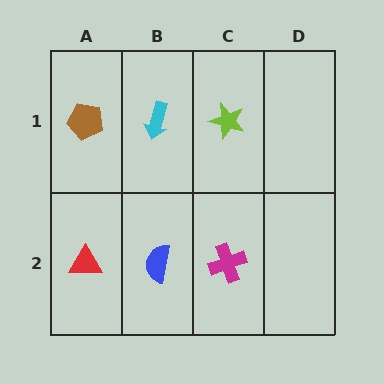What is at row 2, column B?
A blue semicircle.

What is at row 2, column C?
A magenta cross.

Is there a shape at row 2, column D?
No, that cell is empty.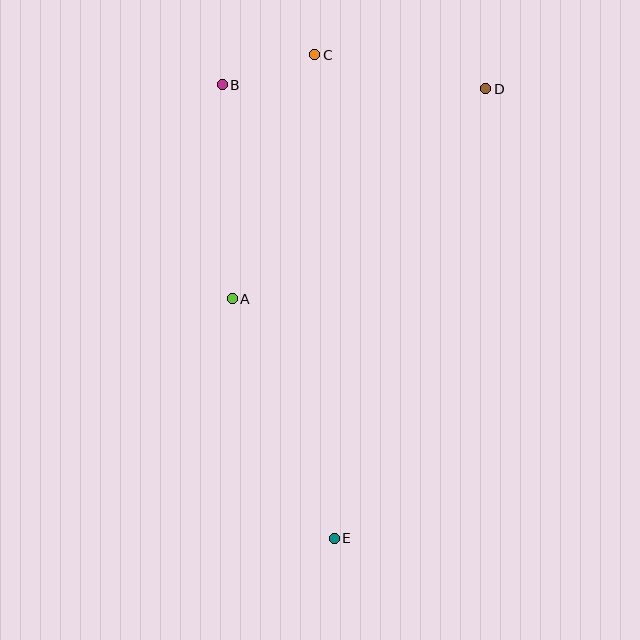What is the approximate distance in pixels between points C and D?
The distance between C and D is approximately 174 pixels.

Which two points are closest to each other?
Points B and C are closest to each other.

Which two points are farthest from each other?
Points C and E are farthest from each other.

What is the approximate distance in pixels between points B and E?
The distance between B and E is approximately 467 pixels.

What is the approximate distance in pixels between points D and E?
The distance between D and E is approximately 475 pixels.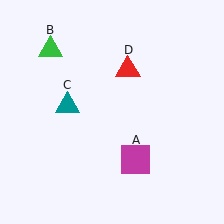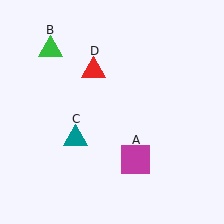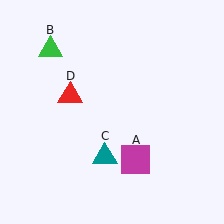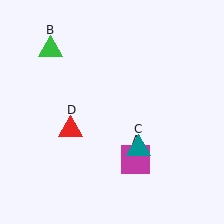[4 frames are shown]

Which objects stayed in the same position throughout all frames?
Magenta square (object A) and green triangle (object B) remained stationary.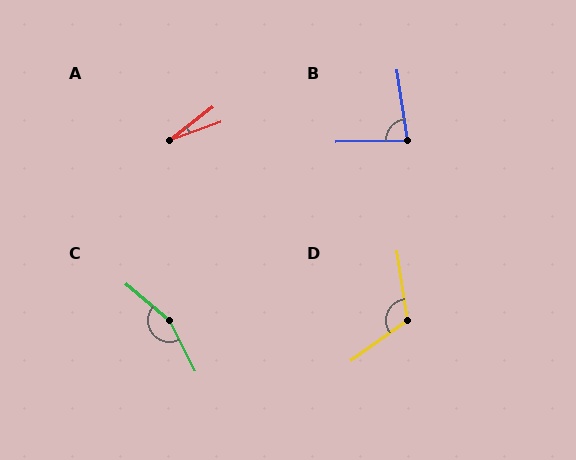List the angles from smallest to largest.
A (18°), B (83°), D (117°), C (157°).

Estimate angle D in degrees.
Approximately 117 degrees.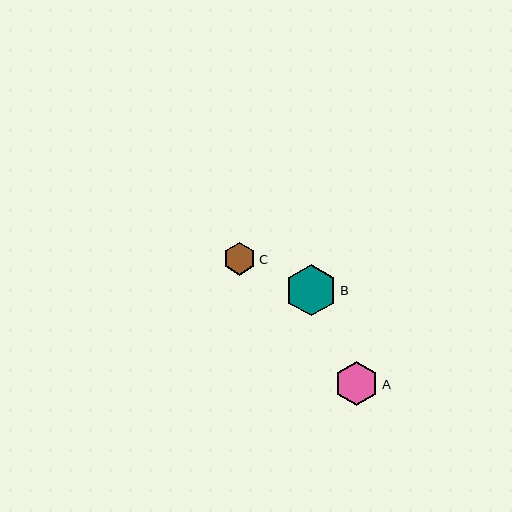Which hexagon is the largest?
Hexagon B is the largest with a size of approximately 51 pixels.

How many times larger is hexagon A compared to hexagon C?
Hexagon A is approximately 1.4 times the size of hexagon C.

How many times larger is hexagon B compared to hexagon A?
Hexagon B is approximately 1.2 times the size of hexagon A.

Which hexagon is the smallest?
Hexagon C is the smallest with a size of approximately 33 pixels.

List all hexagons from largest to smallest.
From largest to smallest: B, A, C.